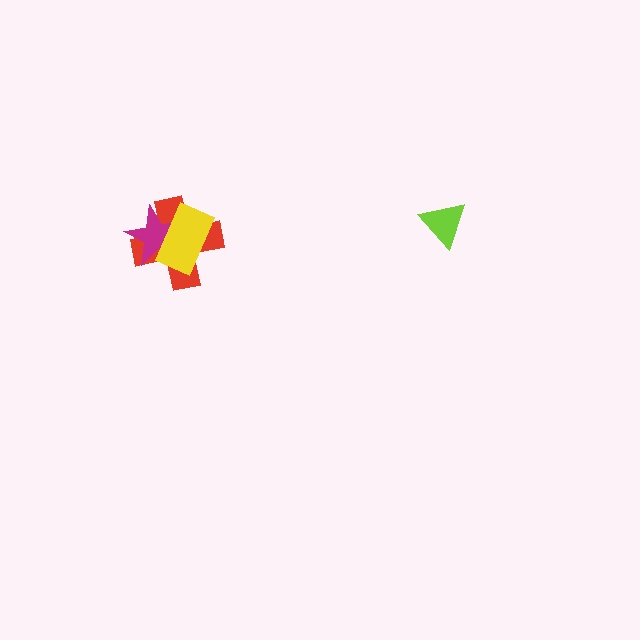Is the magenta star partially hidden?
Yes, it is partially covered by another shape.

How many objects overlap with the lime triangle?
0 objects overlap with the lime triangle.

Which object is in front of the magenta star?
The yellow rectangle is in front of the magenta star.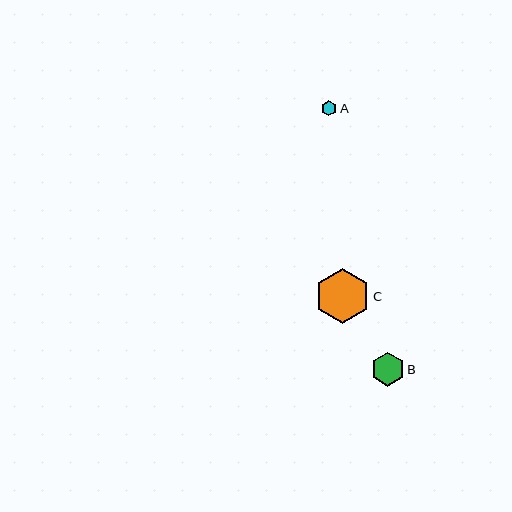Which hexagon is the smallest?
Hexagon A is the smallest with a size of approximately 16 pixels.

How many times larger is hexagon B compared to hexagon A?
Hexagon B is approximately 2.2 times the size of hexagon A.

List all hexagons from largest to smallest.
From largest to smallest: C, B, A.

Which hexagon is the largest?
Hexagon C is the largest with a size of approximately 55 pixels.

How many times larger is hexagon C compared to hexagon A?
Hexagon C is approximately 3.5 times the size of hexagon A.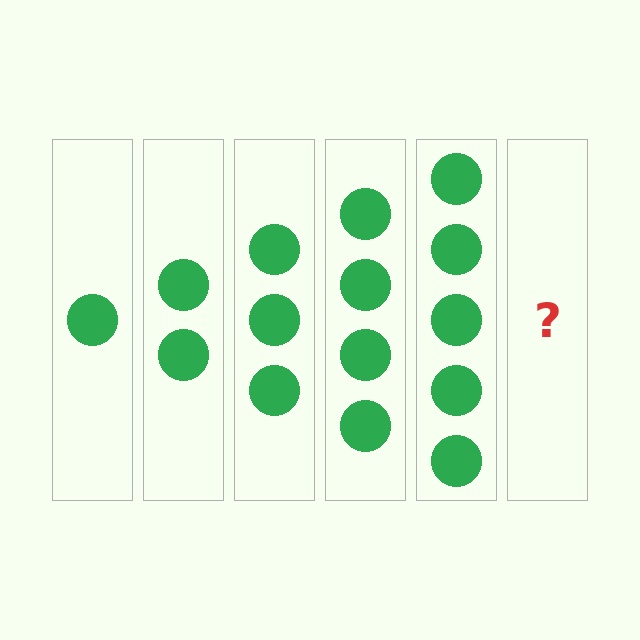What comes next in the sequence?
The next element should be 6 circles.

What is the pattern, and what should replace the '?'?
The pattern is that each step adds one more circle. The '?' should be 6 circles.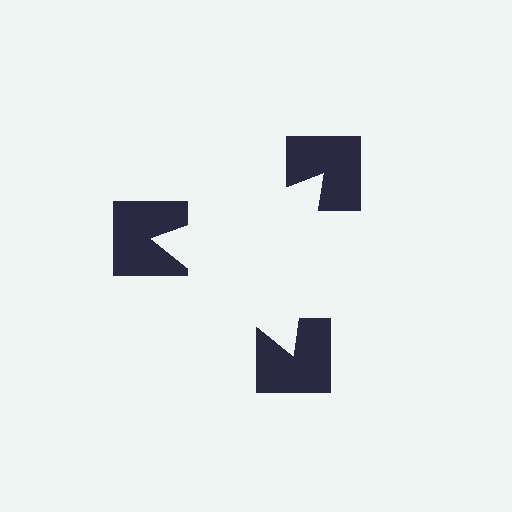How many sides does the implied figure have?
3 sides.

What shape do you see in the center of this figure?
An illusory triangle — its edges are inferred from the aligned wedge cuts in the notched squares, not physically drawn.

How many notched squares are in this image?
There are 3 — one at each vertex of the illusory triangle.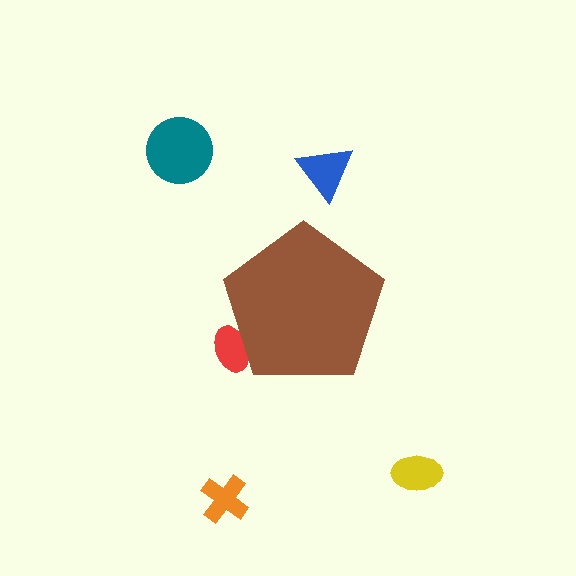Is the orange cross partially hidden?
No, the orange cross is fully visible.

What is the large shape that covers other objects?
A brown pentagon.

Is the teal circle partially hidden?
No, the teal circle is fully visible.